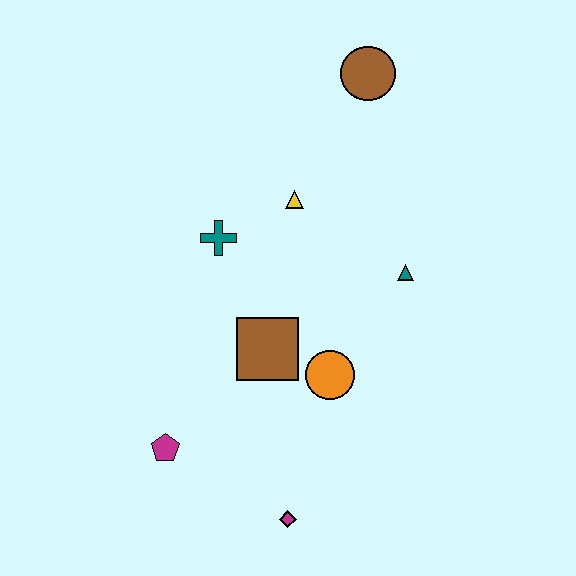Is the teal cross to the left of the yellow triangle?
Yes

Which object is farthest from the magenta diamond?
The brown circle is farthest from the magenta diamond.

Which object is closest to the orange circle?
The brown square is closest to the orange circle.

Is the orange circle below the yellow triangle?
Yes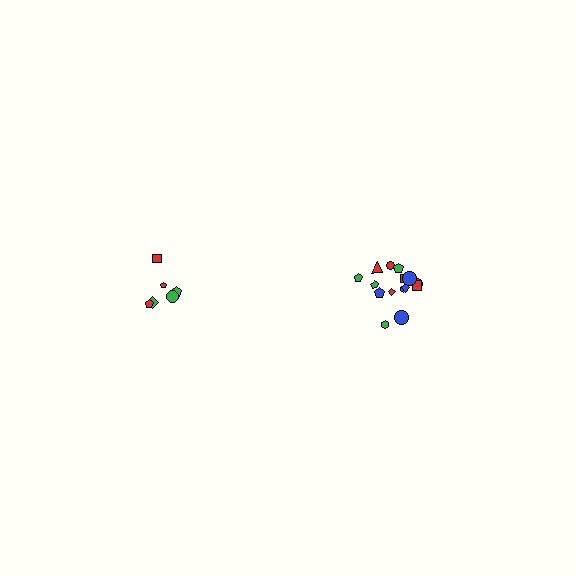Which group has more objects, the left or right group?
The right group.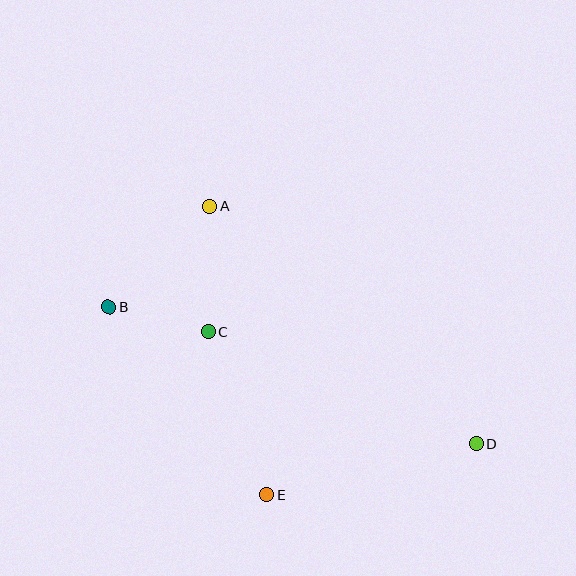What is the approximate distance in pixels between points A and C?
The distance between A and C is approximately 126 pixels.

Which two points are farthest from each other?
Points B and D are farthest from each other.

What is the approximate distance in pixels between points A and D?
The distance between A and D is approximately 356 pixels.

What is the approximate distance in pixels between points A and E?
The distance between A and E is approximately 294 pixels.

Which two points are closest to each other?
Points B and C are closest to each other.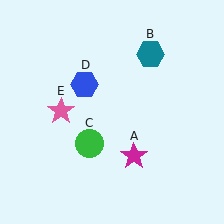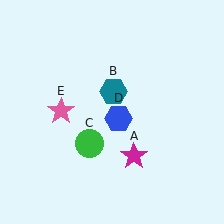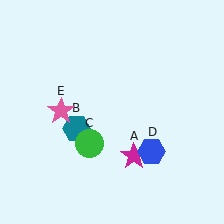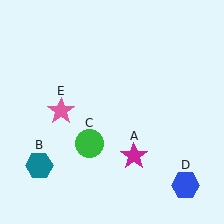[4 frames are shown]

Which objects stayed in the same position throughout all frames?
Magenta star (object A) and green circle (object C) and pink star (object E) remained stationary.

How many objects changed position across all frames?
2 objects changed position: teal hexagon (object B), blue hexagon (object D).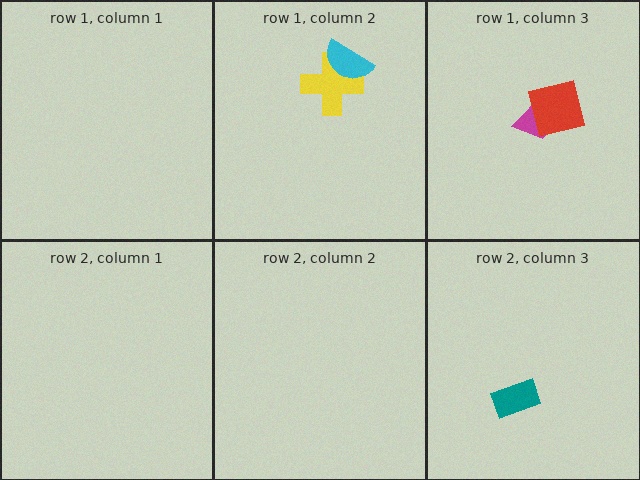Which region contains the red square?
The row 1, column 3 region.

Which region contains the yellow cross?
The row 1, column 2 region.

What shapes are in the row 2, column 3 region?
The teal rectangle.